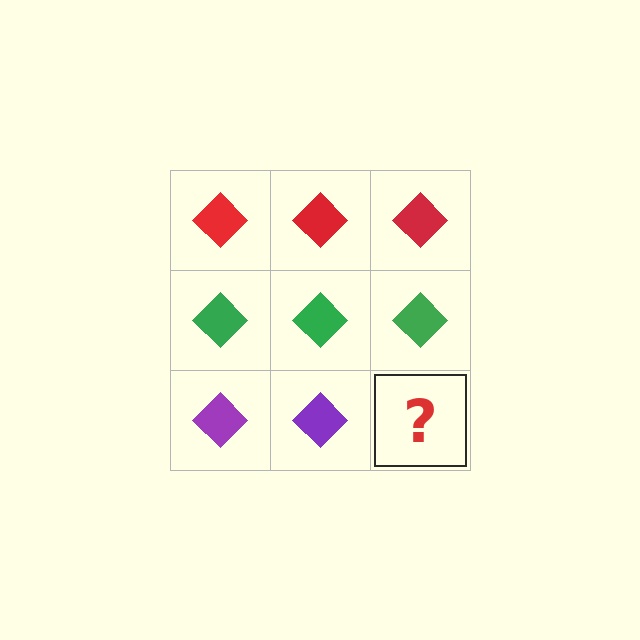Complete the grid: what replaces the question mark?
The question mark should be replaced with a purple diamond.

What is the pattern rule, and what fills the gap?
The rule is that each row has a consistent color. The gap should be filled with a purple diamond.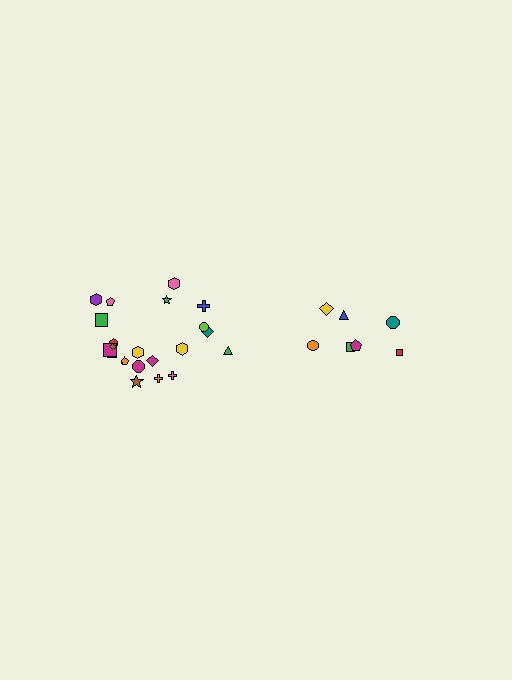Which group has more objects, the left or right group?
The left group.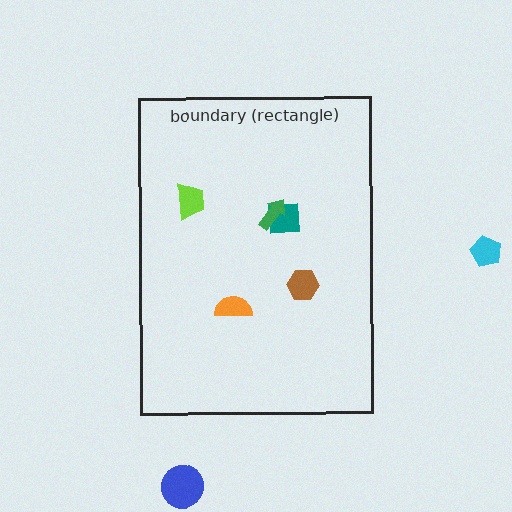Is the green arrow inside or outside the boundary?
Inside.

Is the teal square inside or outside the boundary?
Inside.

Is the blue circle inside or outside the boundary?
Outside.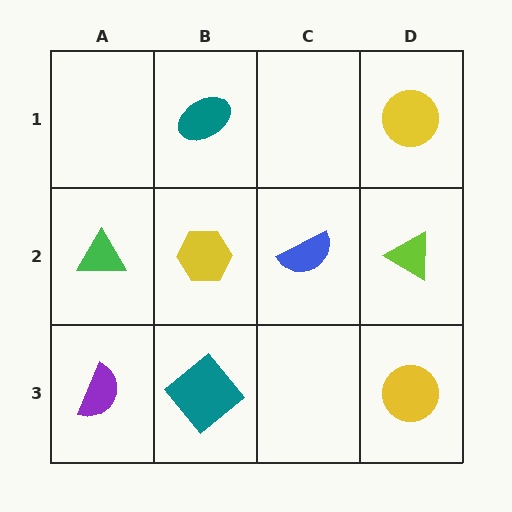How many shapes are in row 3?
3 shapes.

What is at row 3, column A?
A purple semicircle.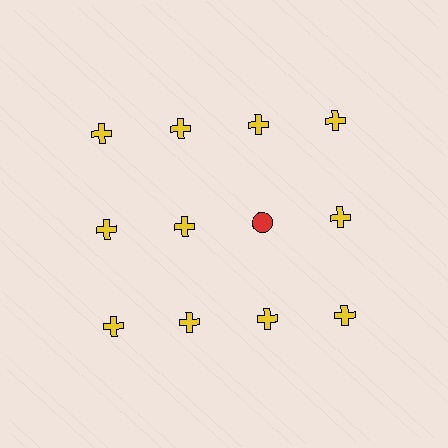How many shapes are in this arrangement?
There are 12 shapes arranged in a grid pattern.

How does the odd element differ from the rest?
It differs in both color (red instead of yellow) and shape (circle instead of cross).